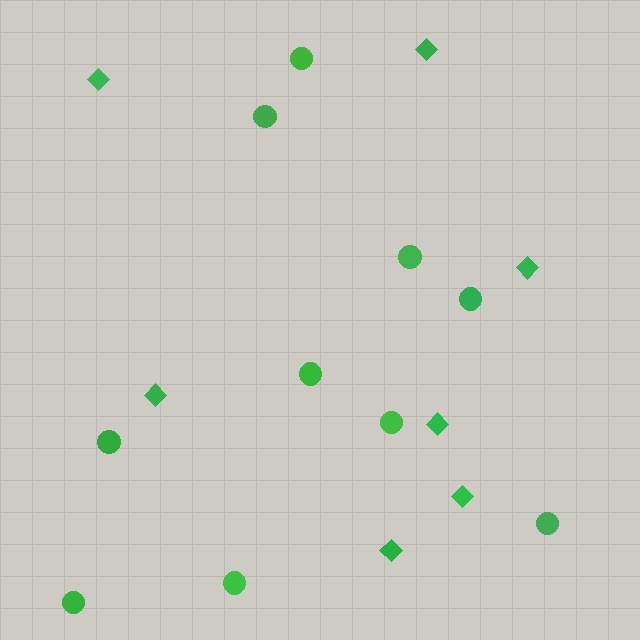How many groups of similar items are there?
There are 2 groups: one group of diamonds (7) and one group of circles (10).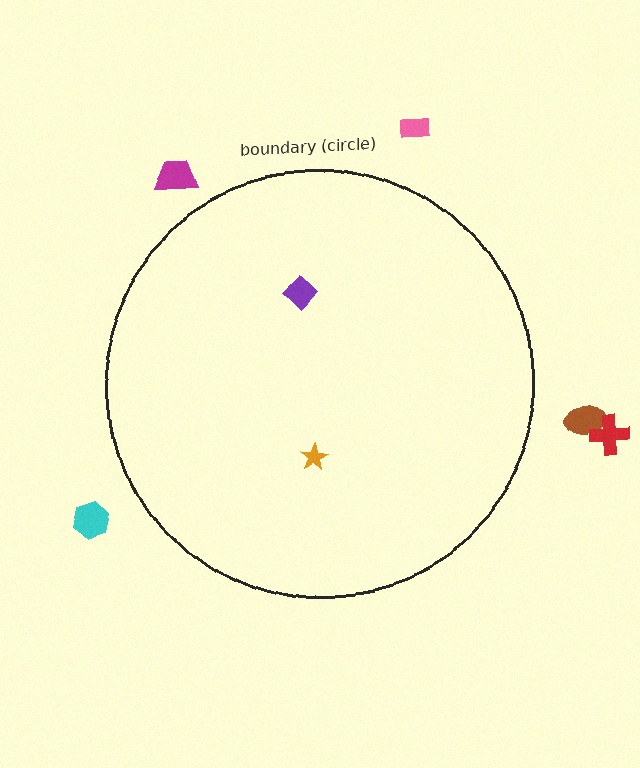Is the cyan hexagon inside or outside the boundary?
Outside.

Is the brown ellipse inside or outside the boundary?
Outside.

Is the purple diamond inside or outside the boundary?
Inside.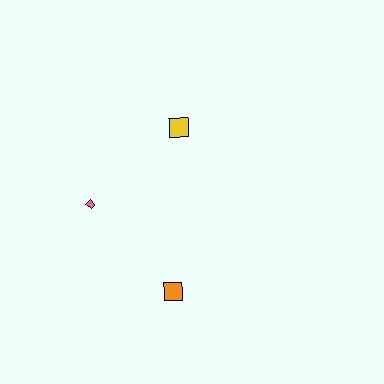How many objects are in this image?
There are 3 objects.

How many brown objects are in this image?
There are no brown objects.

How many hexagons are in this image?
There are no hexagons.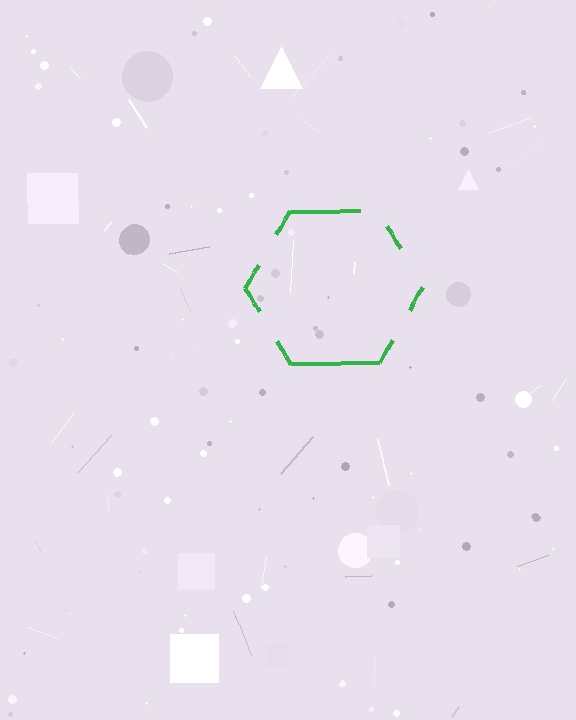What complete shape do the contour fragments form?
The contour fragments form a hexagon.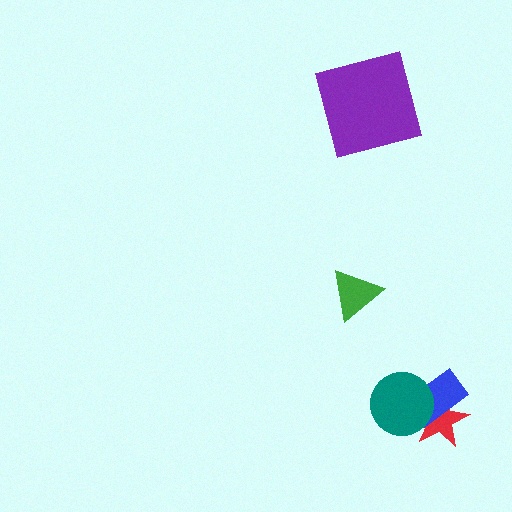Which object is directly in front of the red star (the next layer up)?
The blue rectangle is directly in front of the red star.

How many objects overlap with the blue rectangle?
2 objects overlap with the blue rectangle.